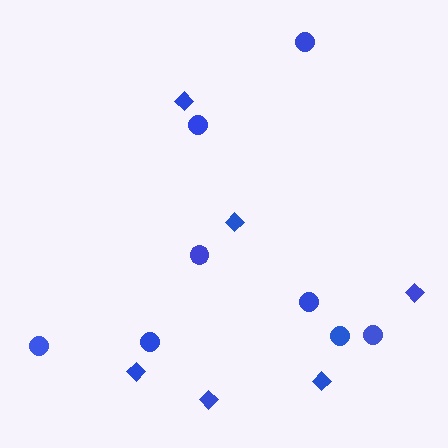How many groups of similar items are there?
There are 2 groups: one group of circles (8) and one group of diamonds (6).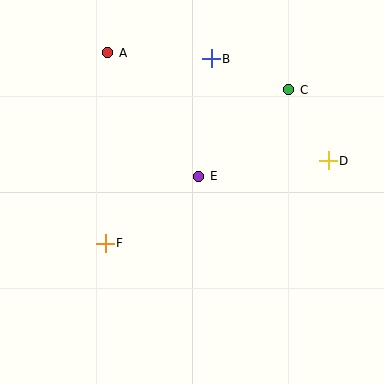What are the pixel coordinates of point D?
Point D is at (328, 161).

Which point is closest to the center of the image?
Point E at (199, 176) is closest to the center.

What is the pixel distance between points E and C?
The distance between E and C is 125 pixels.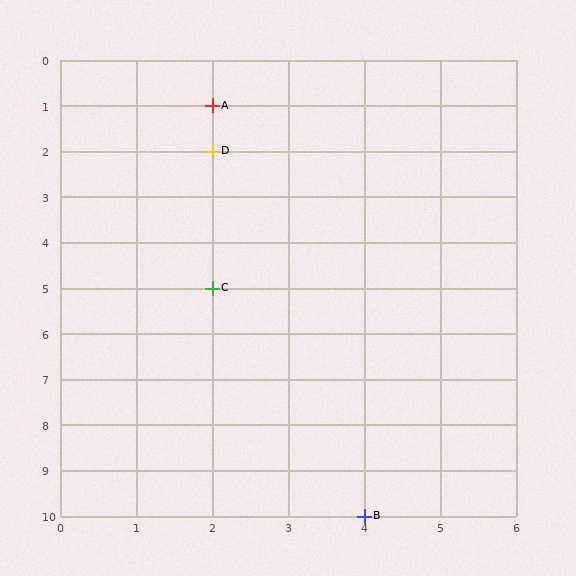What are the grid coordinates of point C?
Point C is at grid coordinates (2, 5).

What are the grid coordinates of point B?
Point B is at grid coordinates (4, 10).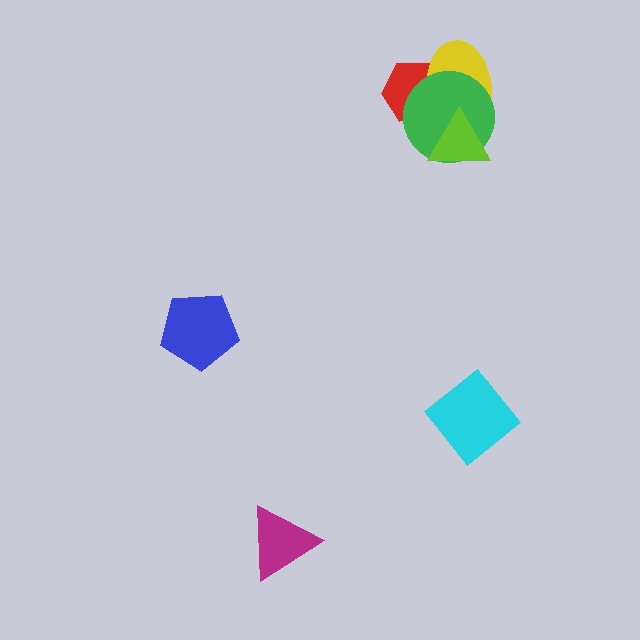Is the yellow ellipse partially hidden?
Yes, it is partially covered by another shape.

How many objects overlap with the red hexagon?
2 objects overlap with the red hexagon.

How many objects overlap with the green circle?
3 objects overlap with the green circle.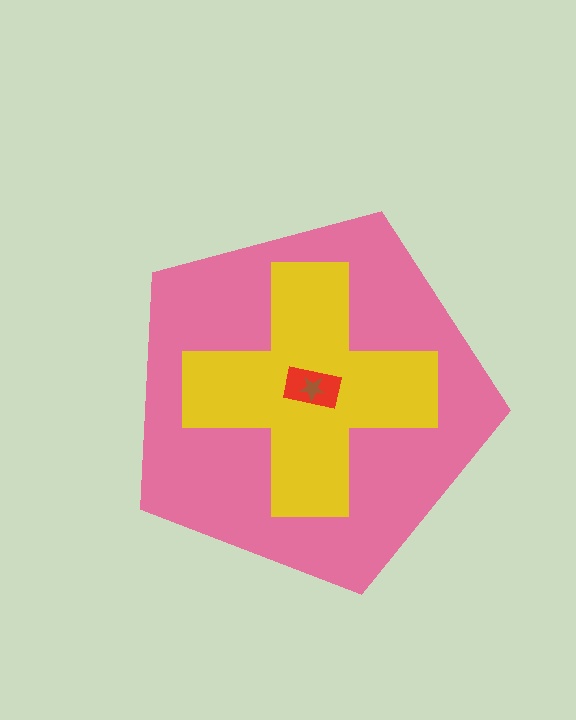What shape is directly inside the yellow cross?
The red rectangle.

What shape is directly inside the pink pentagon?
The yellow cross.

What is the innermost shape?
The brown star.